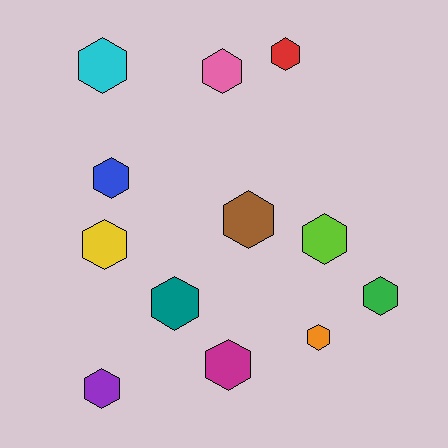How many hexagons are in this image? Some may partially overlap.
There are 12 hexagons.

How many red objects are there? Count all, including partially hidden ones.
There is 1 red object.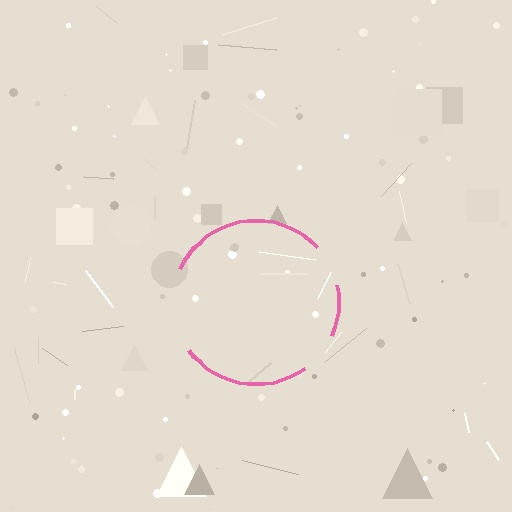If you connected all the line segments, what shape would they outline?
They would outline a circle.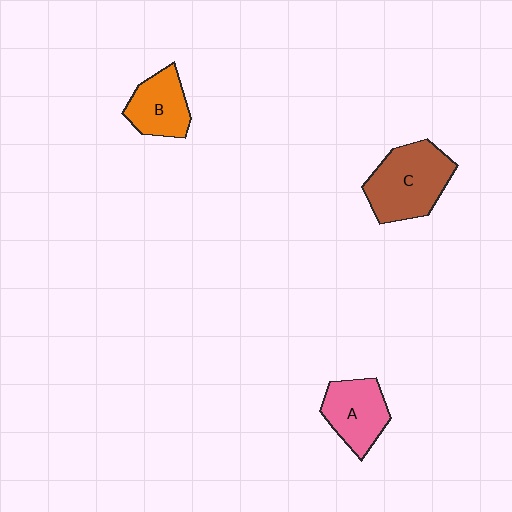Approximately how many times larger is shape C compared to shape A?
Approximately 1.4 times.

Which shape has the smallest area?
Shape B (orange).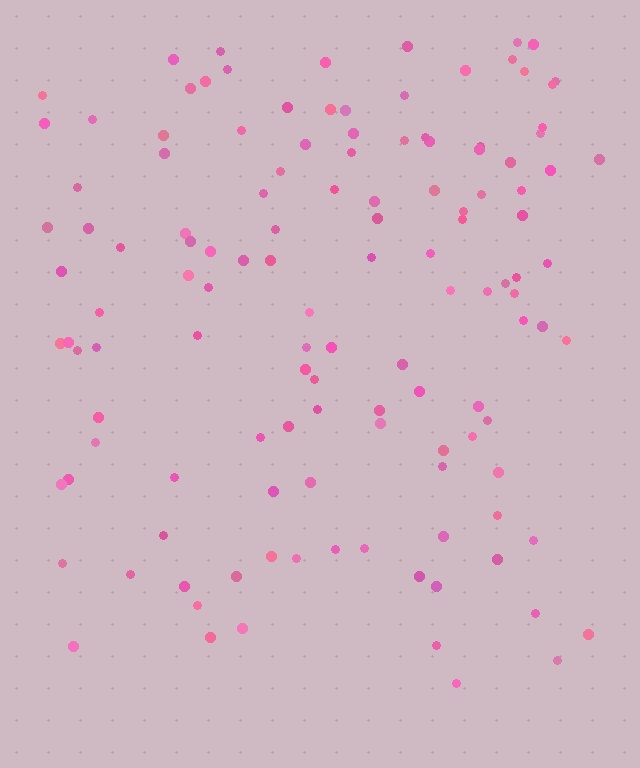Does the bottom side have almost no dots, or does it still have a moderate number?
Still a moderate number, just noticeably fewer than the top.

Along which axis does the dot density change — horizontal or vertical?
Vertical.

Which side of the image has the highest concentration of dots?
The top.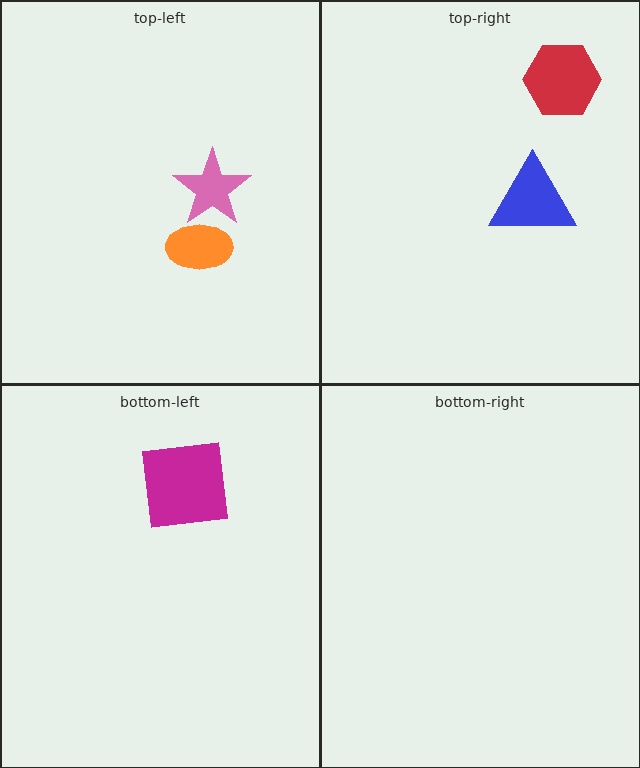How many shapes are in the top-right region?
2.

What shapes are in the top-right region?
The red hexagon, the blue triangle.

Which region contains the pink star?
The top-left region.